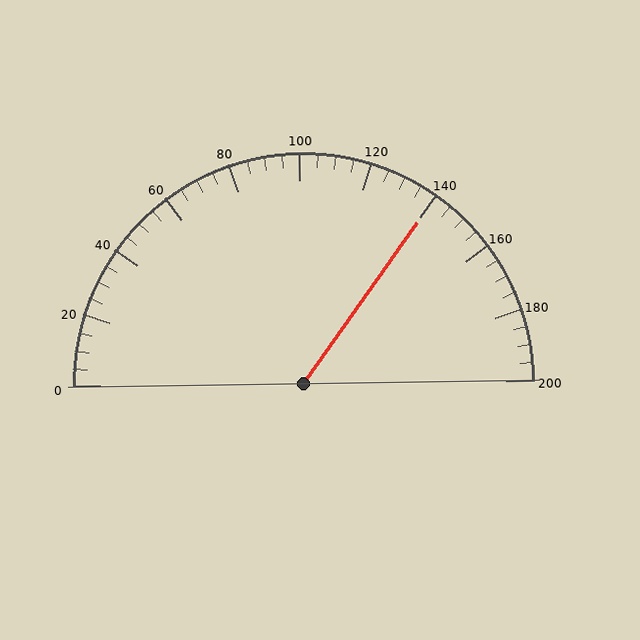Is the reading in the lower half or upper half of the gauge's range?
The reading is in the upper half of the range (0 to 200).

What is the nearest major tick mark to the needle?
The nearest major tick mark is 140.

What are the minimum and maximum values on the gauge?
The gauge ranges from 0 to 200.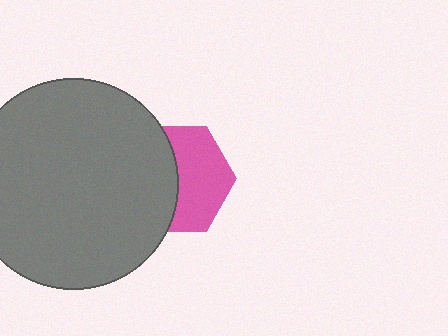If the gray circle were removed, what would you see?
You would see the complete pink hexagon.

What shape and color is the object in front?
The object in front is a gray circle.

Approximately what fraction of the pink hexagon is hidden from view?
Roughly 48% of the pink hexagon is hidden behind the gray circle.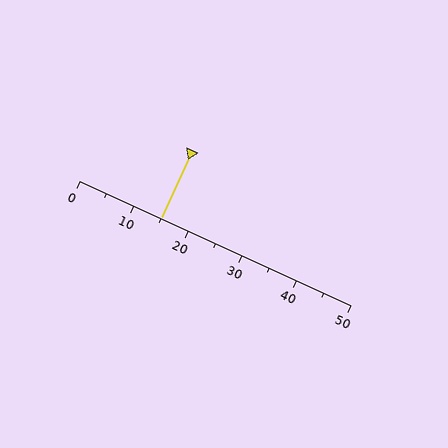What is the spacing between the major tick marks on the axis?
The major ticks are spaced 10 apart.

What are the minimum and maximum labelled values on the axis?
The axis runs from 0 to 50.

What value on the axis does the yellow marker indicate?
The marker indicates approximately 15.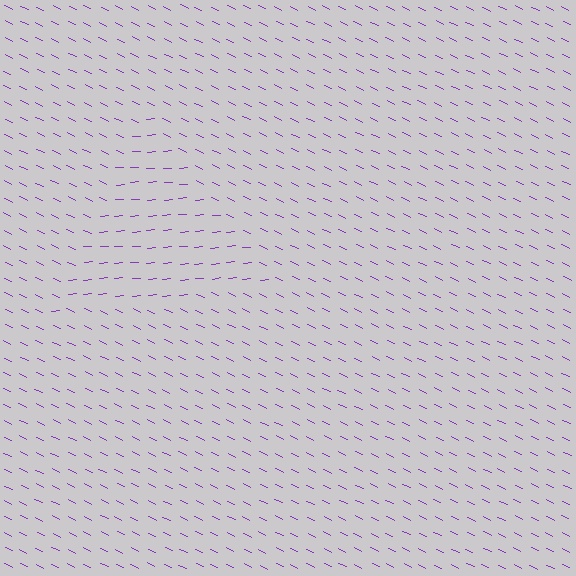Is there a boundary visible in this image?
Yes, there is a texture boundary formed by a change in line orientation.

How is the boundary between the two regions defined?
The boundary is defined purely by a change in line orientation (approximately 31 degrees difference). All lines are the same color and thickness.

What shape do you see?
I see a triangle.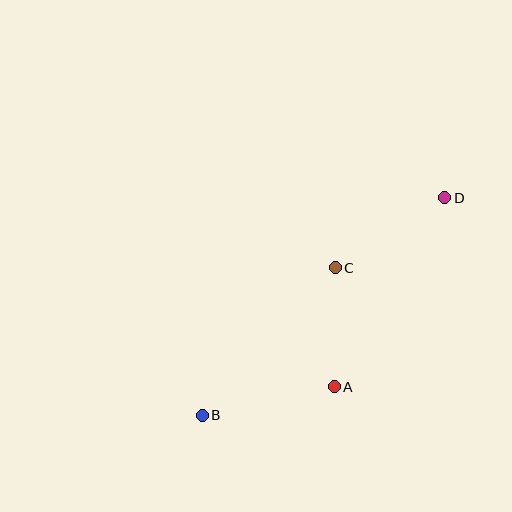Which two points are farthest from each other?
Points B and D are farthest from each other.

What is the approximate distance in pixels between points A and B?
The distance between A and B is approximately 135 pixels.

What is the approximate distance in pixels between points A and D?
The distance between A and D is approximately 219 pixels.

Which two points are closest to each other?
Points A and C are closest to each other.